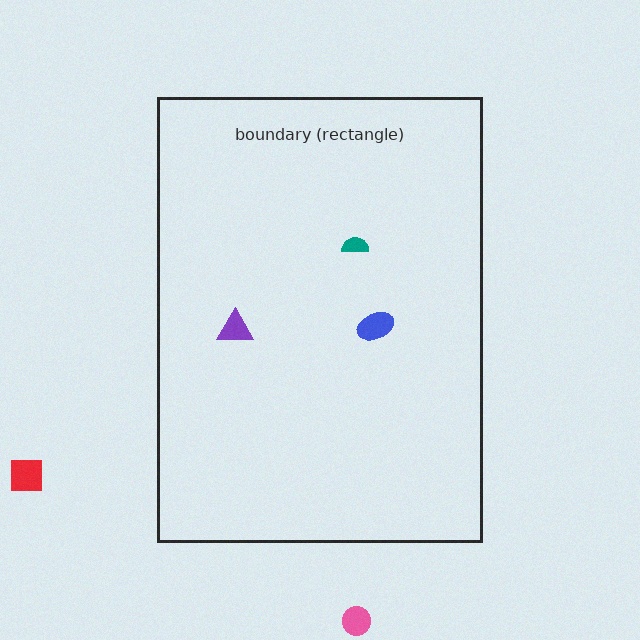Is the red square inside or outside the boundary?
Outside.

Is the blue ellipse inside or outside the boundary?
Inside.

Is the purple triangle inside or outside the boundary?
Inside.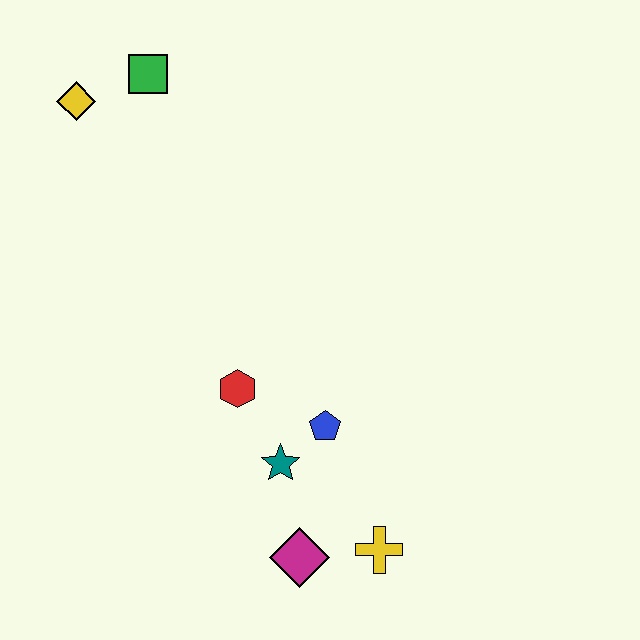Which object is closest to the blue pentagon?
The teal star is closest to the blue pentagon.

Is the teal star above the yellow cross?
Yes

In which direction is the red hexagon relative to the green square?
The red hexagon is below the green square.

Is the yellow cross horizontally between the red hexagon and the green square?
No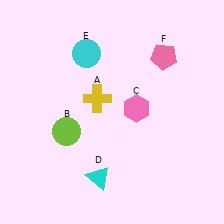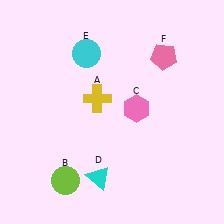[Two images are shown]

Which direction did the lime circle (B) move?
The lime circle (B) moved down.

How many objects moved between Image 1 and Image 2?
1 object moved between the two images.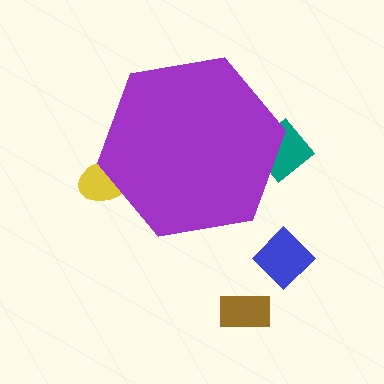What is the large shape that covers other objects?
A purple hexagon.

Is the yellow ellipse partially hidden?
Yes, the yellow ellipse is partially hidden behind the purple hexagon.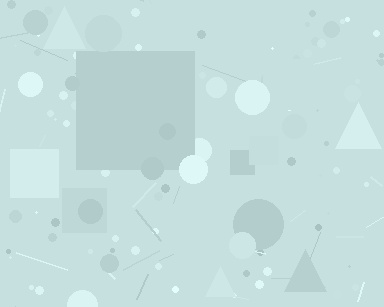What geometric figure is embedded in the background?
A square is embedded in the background.